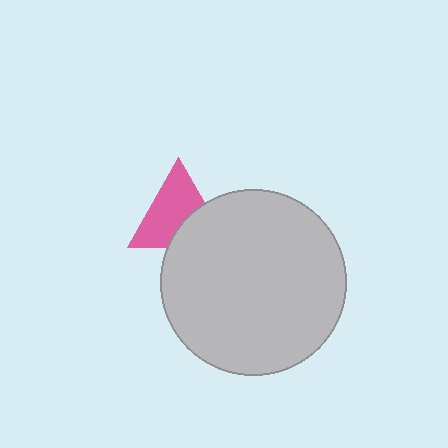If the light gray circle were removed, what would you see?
You would see the complete pink triangle.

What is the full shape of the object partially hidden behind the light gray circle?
The partially hidden object is a pink triangle.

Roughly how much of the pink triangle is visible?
Most of it is visible (roughly 66%).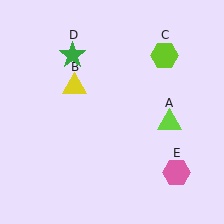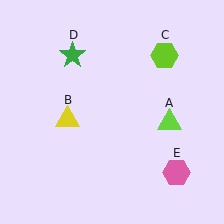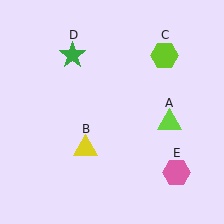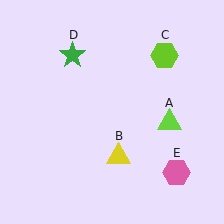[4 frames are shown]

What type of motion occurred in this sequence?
The yellow triangle (object B) rotated counterclockwise around the center of the scene.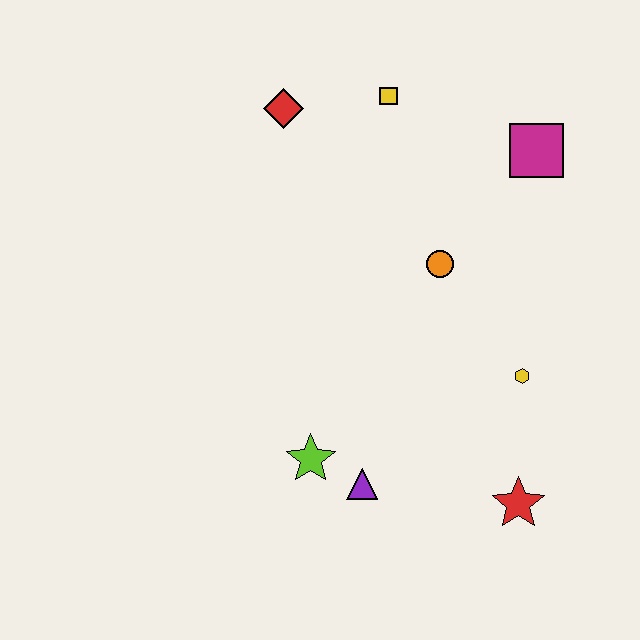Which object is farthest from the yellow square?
The red star is farthest from the yellow square.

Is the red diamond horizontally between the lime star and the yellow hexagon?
No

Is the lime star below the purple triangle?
No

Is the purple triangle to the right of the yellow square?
No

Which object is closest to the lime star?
The purple triangle is closest to the lime star.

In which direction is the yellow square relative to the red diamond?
The yellow square is to the right of the red diamond.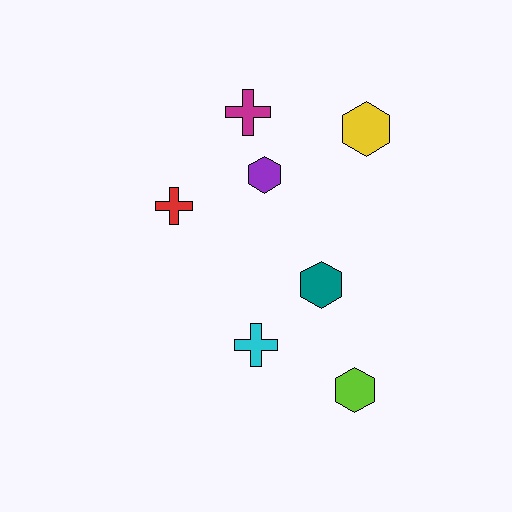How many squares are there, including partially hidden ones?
There are no squares.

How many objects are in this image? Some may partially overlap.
There are 7 objects.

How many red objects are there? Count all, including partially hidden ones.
There is 1 red object.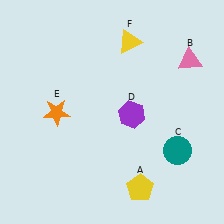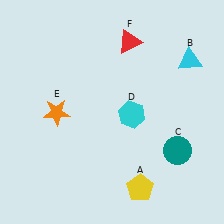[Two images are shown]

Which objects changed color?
B changed from pink to cyan. D changed from purple to cyan. F changed from yellow to red.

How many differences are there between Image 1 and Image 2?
There are 3 differences between the two images.